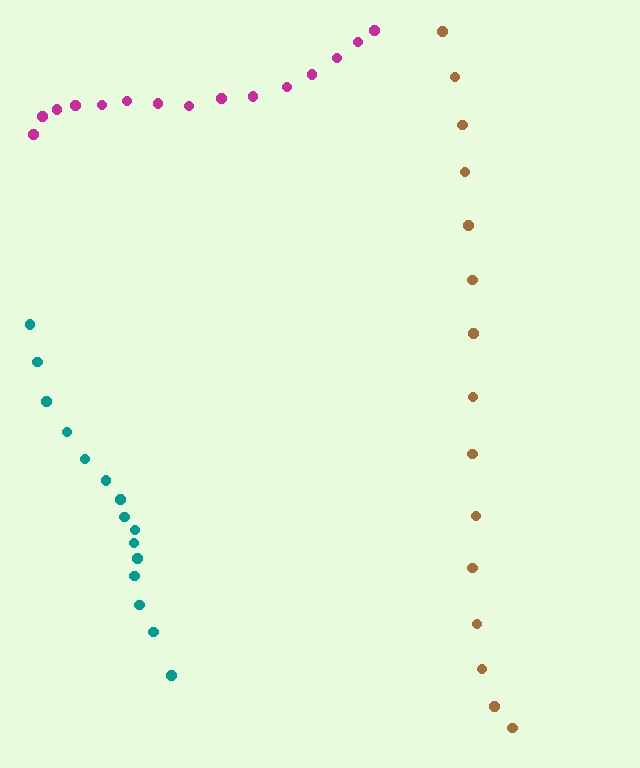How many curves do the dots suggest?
There are 3 distinct paths.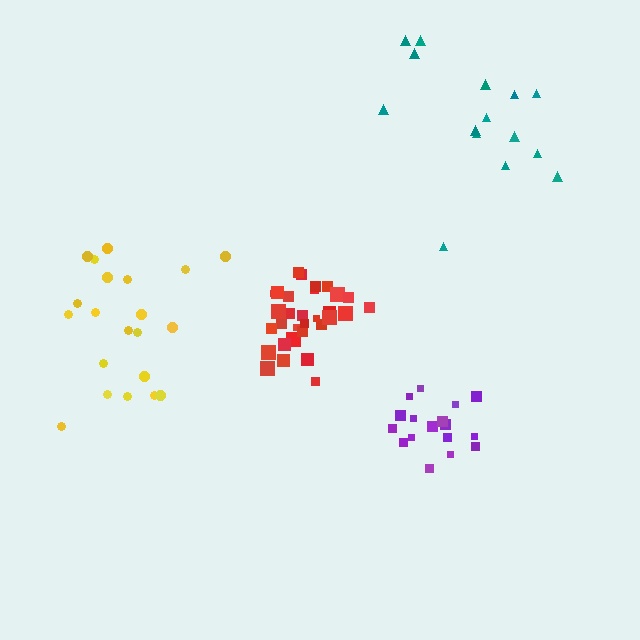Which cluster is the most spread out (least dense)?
Teal.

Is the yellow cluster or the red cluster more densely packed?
Red.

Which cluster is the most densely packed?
Red.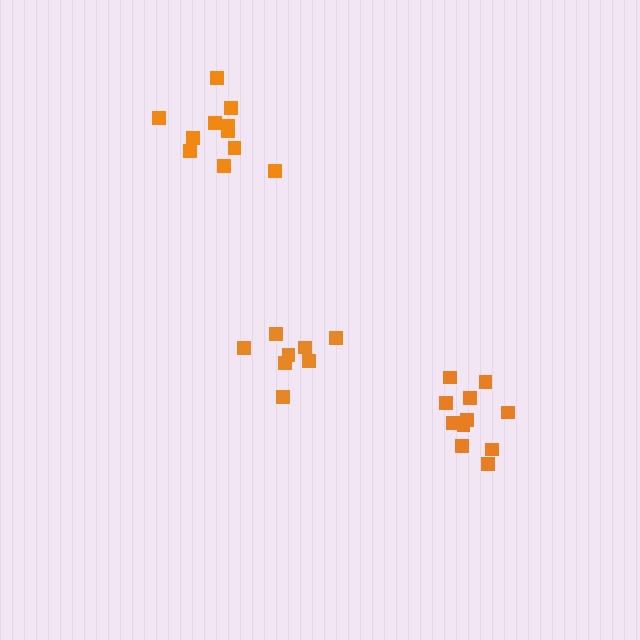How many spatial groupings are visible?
There are 3 spatial groupings.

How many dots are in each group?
Group 1: 8 dots, Group 2: 11 dots, Group 3: 11 dots (30 total).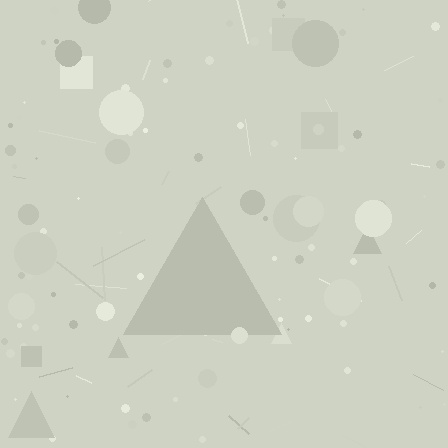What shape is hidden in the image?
A triangle is hidden in the image.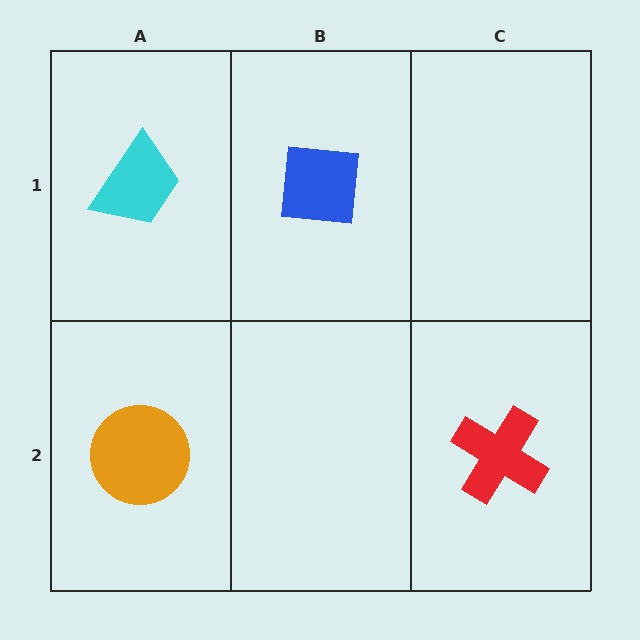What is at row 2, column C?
A red cross.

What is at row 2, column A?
An orange circle.